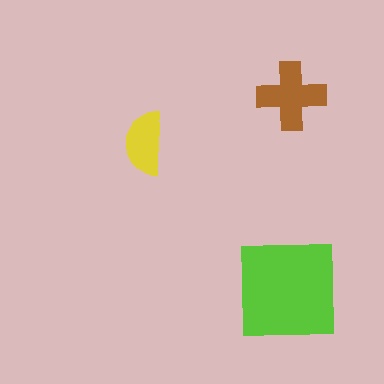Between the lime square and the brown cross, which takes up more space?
The lime square.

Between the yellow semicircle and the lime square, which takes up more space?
The lime square.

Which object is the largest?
The lime square.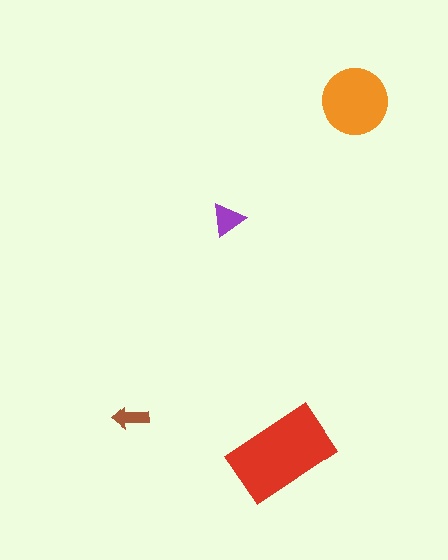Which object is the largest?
The red rectangle.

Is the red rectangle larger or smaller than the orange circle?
Larger.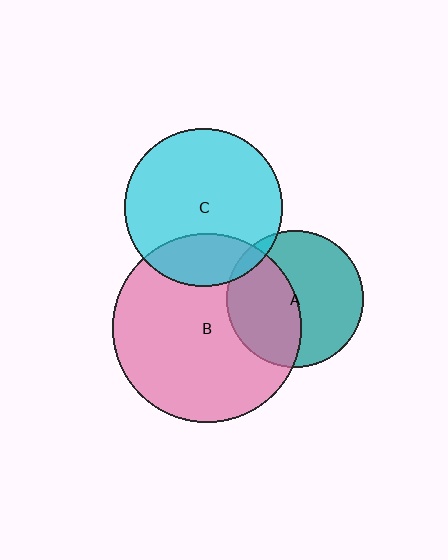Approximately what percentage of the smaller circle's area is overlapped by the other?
Approximately 5%.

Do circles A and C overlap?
Yes.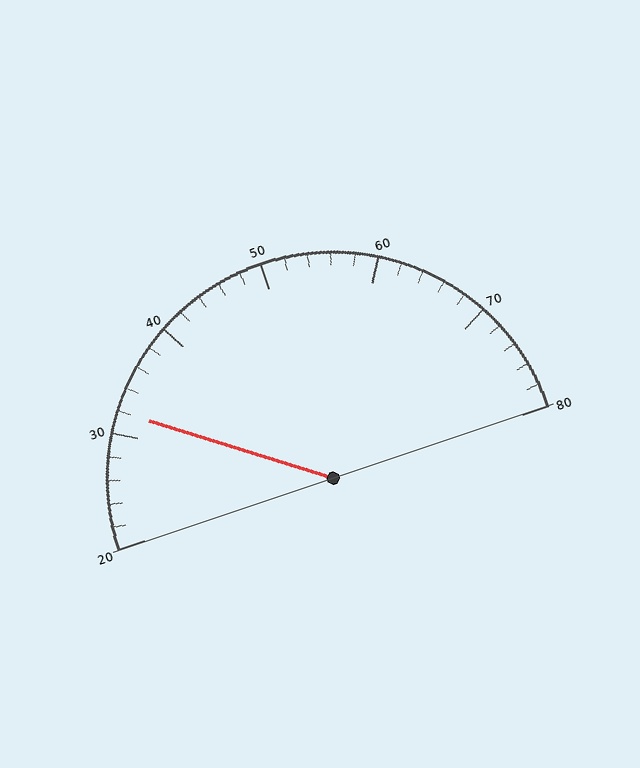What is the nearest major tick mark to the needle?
The nearest major tick mark is 30.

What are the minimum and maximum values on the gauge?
The gauge ranges from 20 to 80.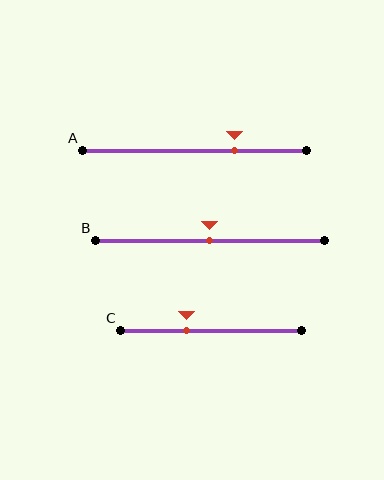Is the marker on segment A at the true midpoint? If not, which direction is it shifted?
No, the marker on segment A is shifted to the right by about 18% of the segment length.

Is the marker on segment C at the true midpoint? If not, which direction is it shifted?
No, the marker on segment C is shifted to the left by about 13% of the segment length.